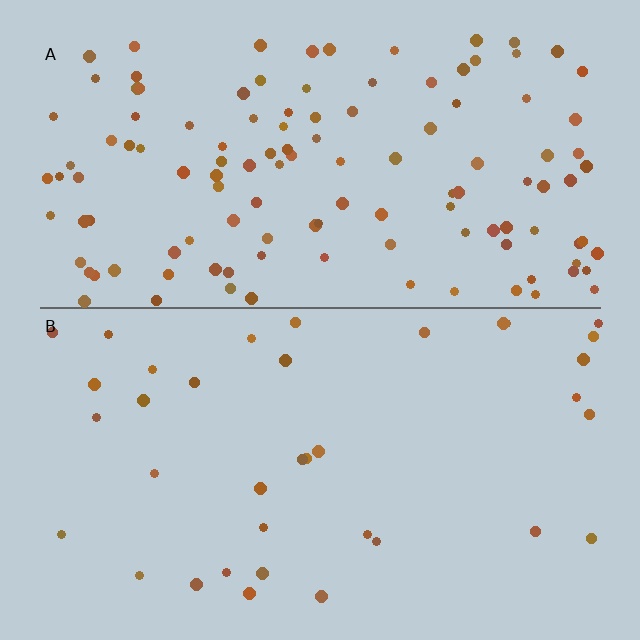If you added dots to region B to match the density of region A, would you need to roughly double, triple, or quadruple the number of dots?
Approximately triple.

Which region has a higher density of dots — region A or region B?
A (the top).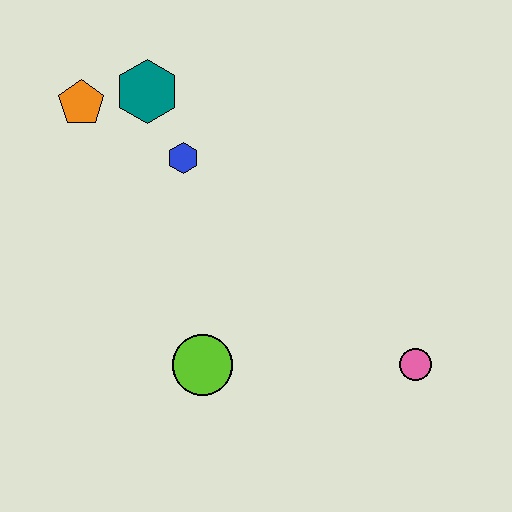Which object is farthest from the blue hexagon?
The pink circle is farthest from the blue hexagon.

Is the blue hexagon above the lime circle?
Yes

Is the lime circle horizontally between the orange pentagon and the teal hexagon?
No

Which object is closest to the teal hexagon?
The orange pentagon is closest to the teal hexagon.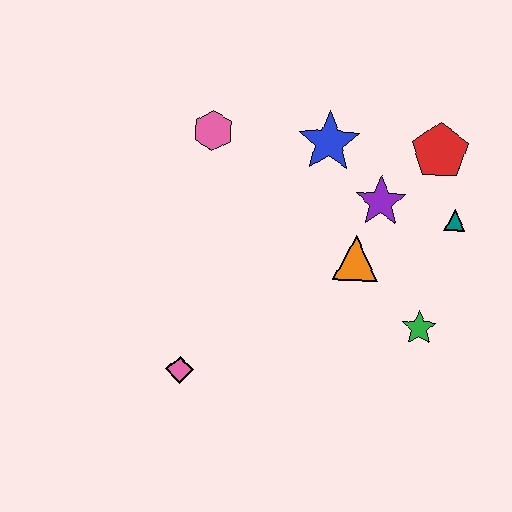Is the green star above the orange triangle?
No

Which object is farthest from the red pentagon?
The pink diamond is farthest from the red pentagon.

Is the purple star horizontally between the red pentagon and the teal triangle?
No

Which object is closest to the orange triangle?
The purple star is closest to the orange triangle.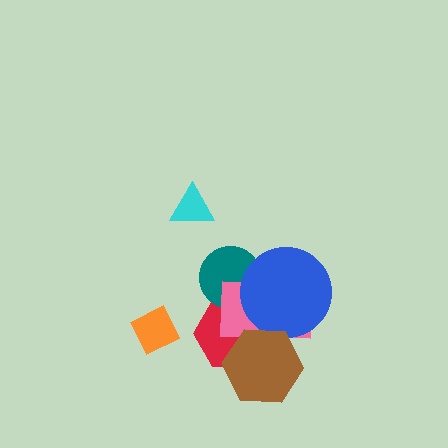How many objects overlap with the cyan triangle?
0 objects overlap with the cyan triangle.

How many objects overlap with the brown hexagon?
3 objects overlap with the brown hexagon.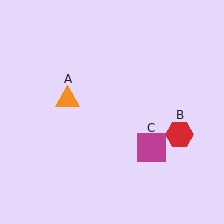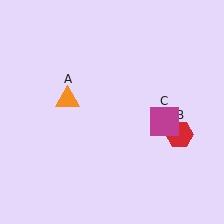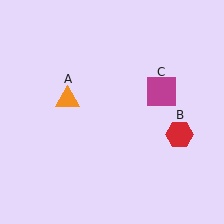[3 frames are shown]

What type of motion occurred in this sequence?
The magenta square (object C) rotated counterclockwise around the center of the scene.